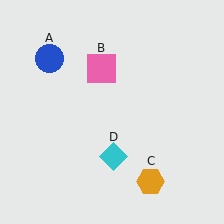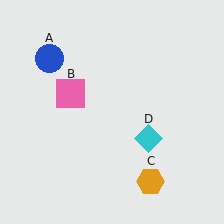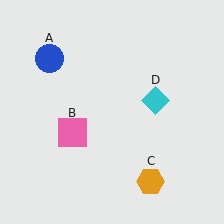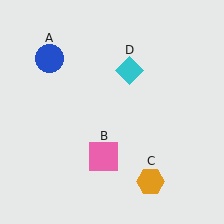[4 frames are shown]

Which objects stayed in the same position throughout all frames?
Blue circle (object A) and orange hexagon (object C) remained stationary.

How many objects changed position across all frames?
2 objects changed position: pink square (object B), cyan diamond (object D).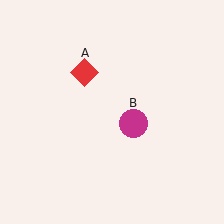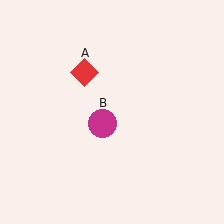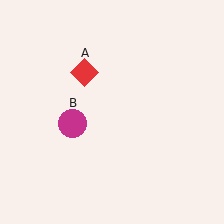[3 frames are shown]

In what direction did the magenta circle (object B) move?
The magenta circle (object B) moved left.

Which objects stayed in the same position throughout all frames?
Red diamond (object A) remained stationary.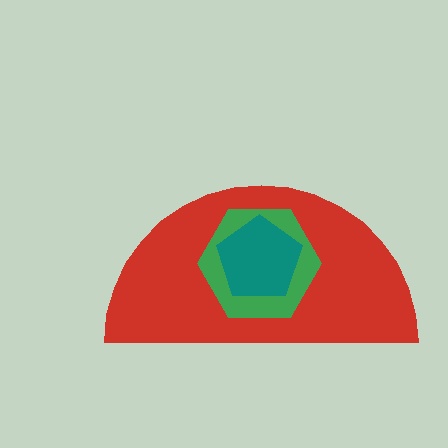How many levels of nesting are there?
3.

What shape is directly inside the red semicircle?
The green hexagon.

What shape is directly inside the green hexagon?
The teal pentagon.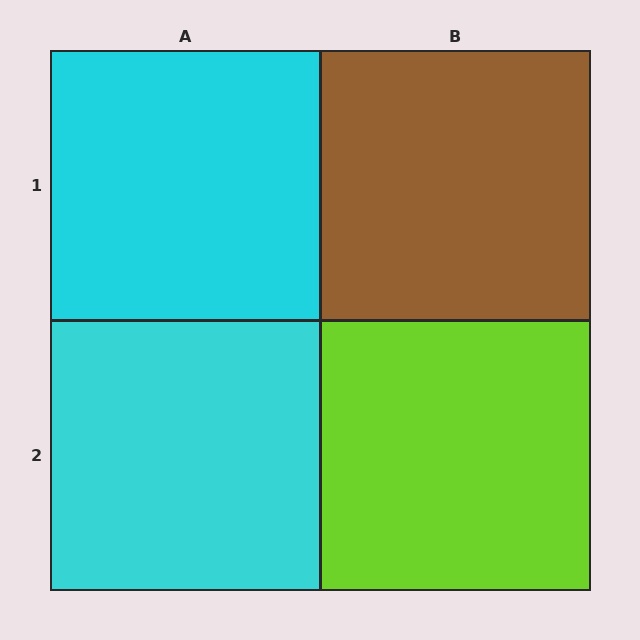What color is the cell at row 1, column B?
Brown.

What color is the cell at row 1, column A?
Cyan.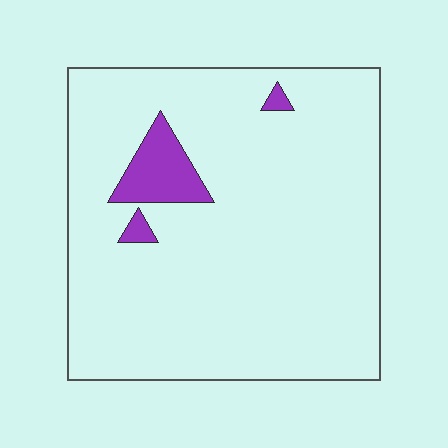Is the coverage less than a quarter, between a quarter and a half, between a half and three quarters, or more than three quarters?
Less than a quarter.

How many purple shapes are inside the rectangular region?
3.